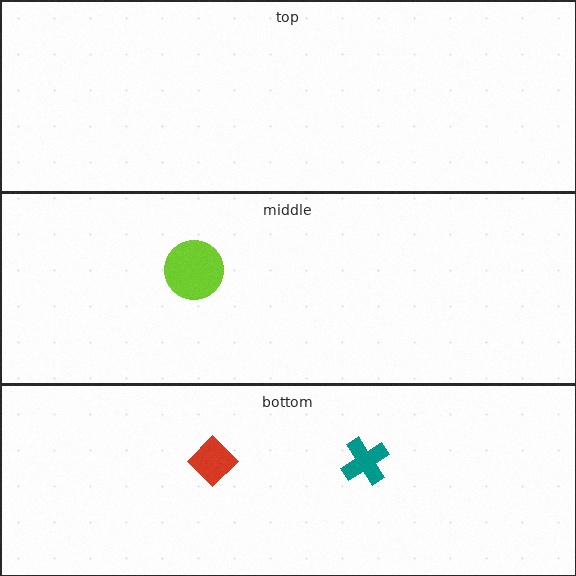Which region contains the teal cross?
The bottom region.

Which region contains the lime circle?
The middle region.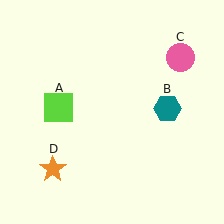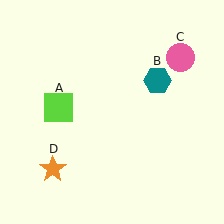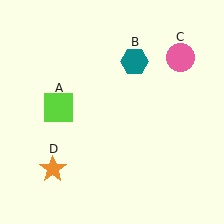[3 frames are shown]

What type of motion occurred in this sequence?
The teal hexagon (object B) rotated counterclockwise around the center of the scene.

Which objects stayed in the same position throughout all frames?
Lime square (object A) and pink circle (object C) and orange star (object D) remained stationary.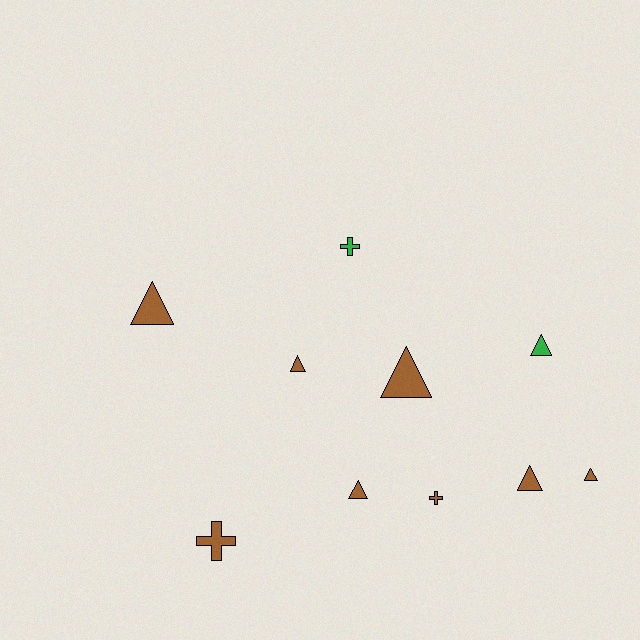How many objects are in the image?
There are 10 objects.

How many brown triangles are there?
There are 6 brown triangles.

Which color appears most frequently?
Brown, with 8 objects.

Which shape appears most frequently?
Triangle, with 7 objects.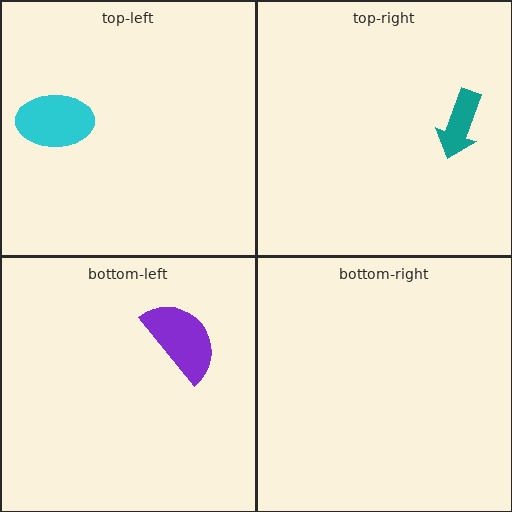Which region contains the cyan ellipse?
The top-left region.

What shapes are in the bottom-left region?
The purple semicircle.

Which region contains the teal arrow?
The top-right region.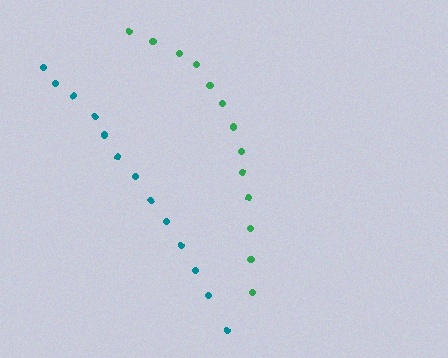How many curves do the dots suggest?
There are 2 distinct paths.